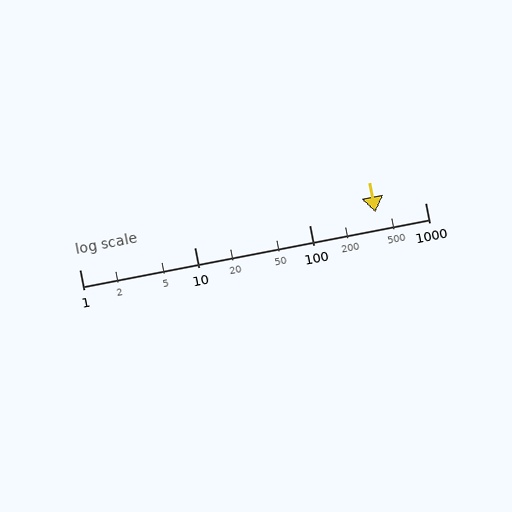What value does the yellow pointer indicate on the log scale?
The pointer indicates approximately 370.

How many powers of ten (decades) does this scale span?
The scale spans 3 decades, from 1 to 1000.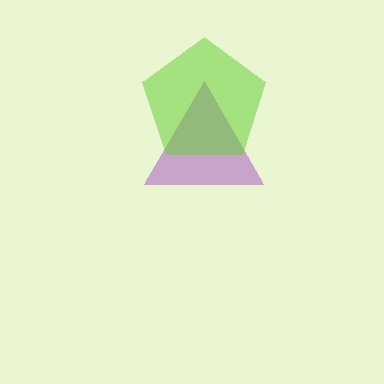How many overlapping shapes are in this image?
There are 2 overlapping shapes in the image.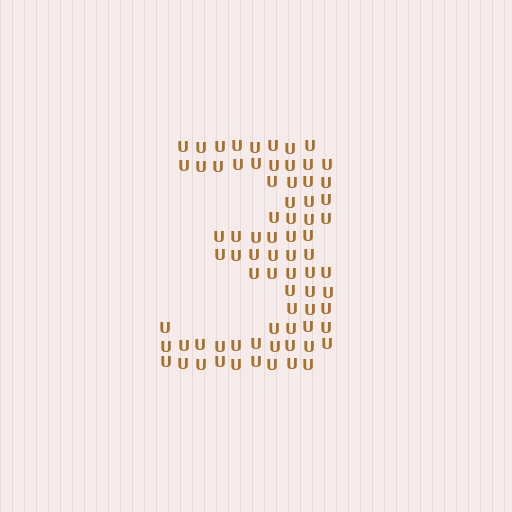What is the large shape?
The large shape is the digit 3.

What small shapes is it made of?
It is made of small letter U's.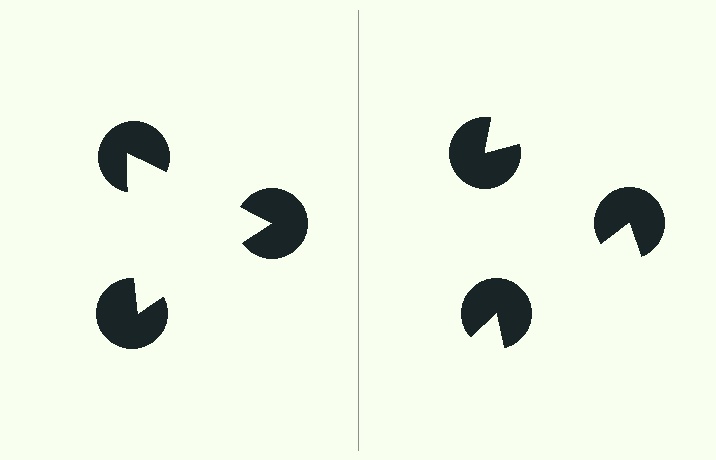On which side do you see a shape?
An illusory triangle appears on the left side. On the right side the wedge cuts are rotated, so no coherent shape forms.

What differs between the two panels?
The pac-man discs are positioned identically on both sides; only the wedge orientations differ. On the left they align to a triangle; on the right they are misaligned.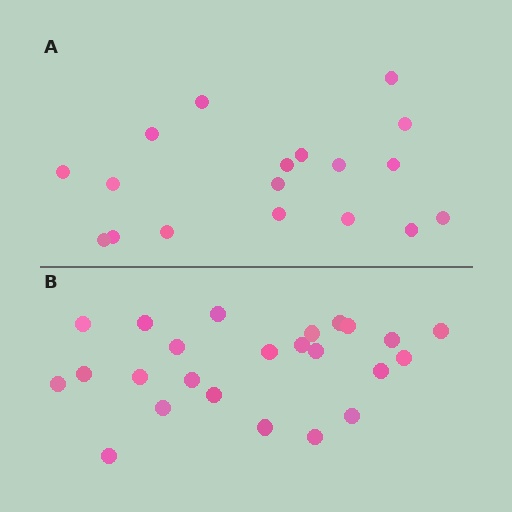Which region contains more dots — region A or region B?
Region B (the bottom region) has more dots.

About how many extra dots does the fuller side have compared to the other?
Region B has about 6 more dots than region A.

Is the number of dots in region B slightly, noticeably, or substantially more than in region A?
Region B has noticeably more, but not dramatically so. The ratio is roughly 1.3 to 1.